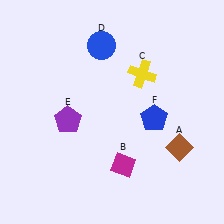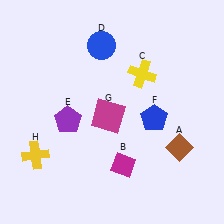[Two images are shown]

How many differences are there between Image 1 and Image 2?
There are 2 differences between the two images.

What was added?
A magenta square (G), a yellow cross (H) were added in Image 2.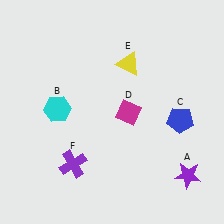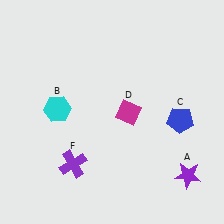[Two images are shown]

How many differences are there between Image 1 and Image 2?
There is 1 difference between the two images.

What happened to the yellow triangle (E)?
The yellow triangle (E) was removed in Image 2. It was in the top-right area of Image 1.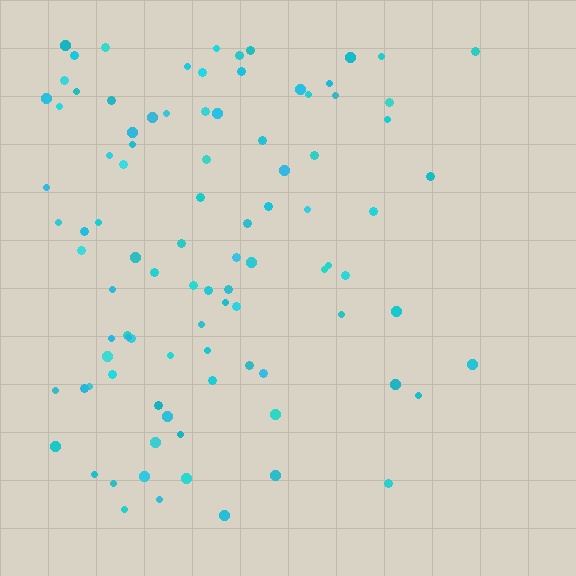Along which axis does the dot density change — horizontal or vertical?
Horizontal.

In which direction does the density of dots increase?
From right to left, with the left side densest.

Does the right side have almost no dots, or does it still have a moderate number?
Still a moderate number, just noticeably fewer than the left.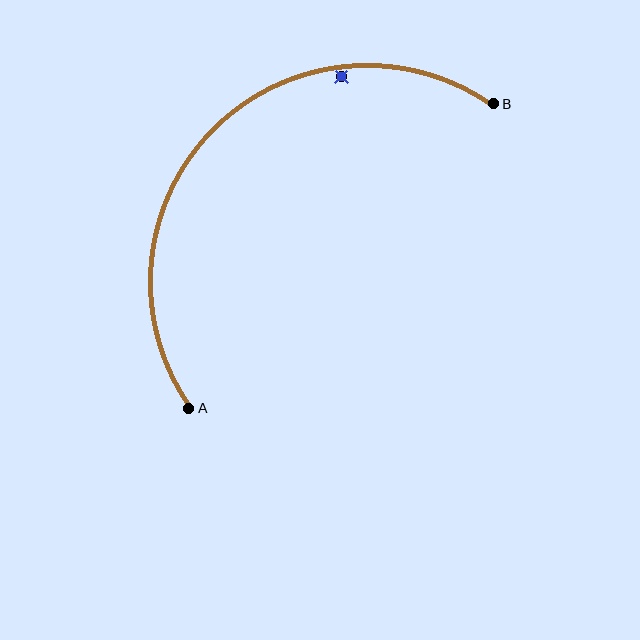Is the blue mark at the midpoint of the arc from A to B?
No — the blue mark does not lie on the arc at all. It sits slightly inside the curve.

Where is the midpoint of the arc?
The arc midpoint is the point on the curve farthest from the straight line joining A and B. It sits above and to the left of that line.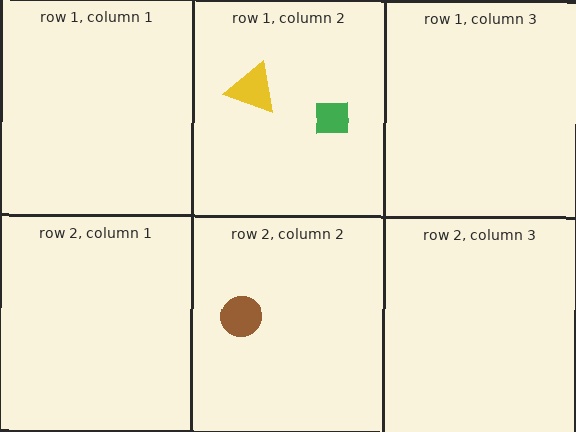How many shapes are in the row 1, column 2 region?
2.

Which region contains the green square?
The row 1, column 2 region.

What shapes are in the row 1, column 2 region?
The green square, the yellow triangle.